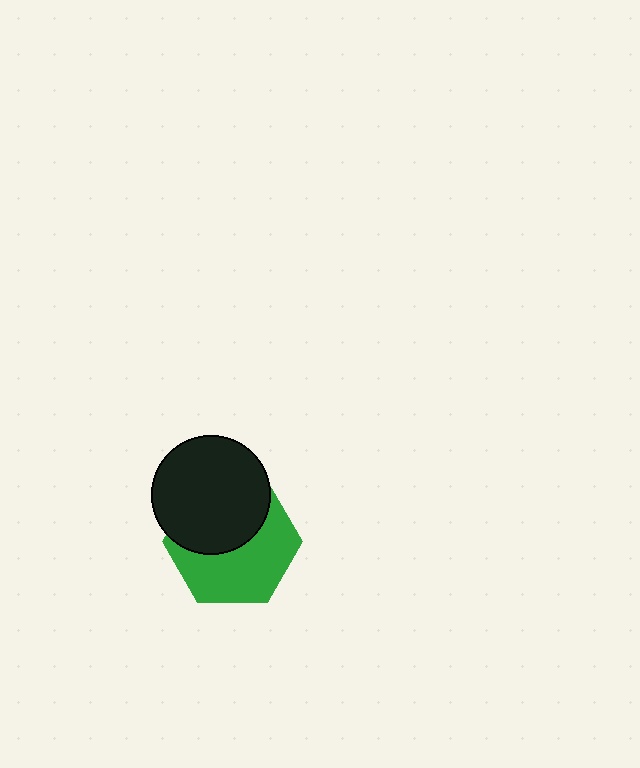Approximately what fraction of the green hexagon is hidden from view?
Roughly 45% of the green hexagon is hidden behind the black circle.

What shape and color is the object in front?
The object in front is a black circle.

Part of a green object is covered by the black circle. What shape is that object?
It is a hexagon.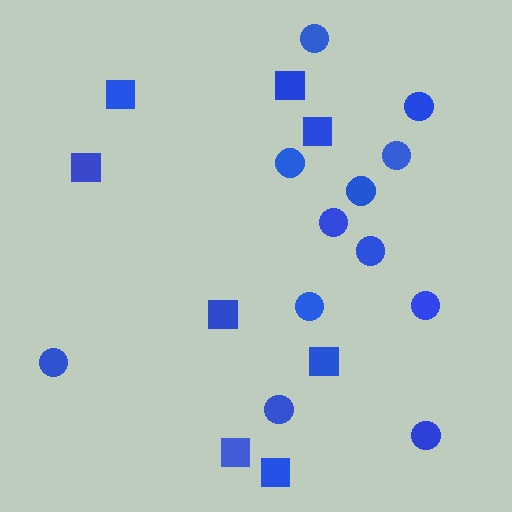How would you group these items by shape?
There are 2 groups: one group of circles (12) and one group of squares (8).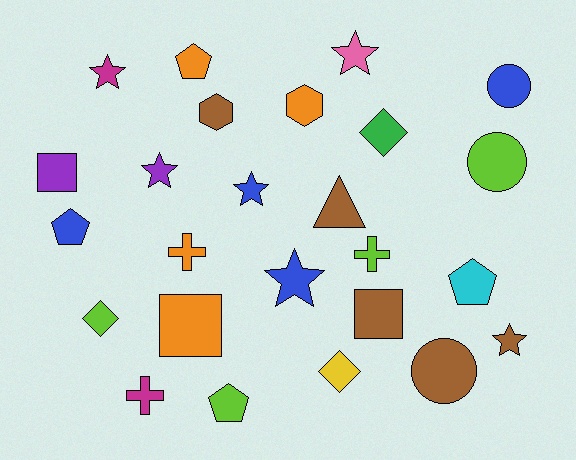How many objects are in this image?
There are 25 objects.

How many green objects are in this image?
There is 1 green object.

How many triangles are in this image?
There is 1 triangle.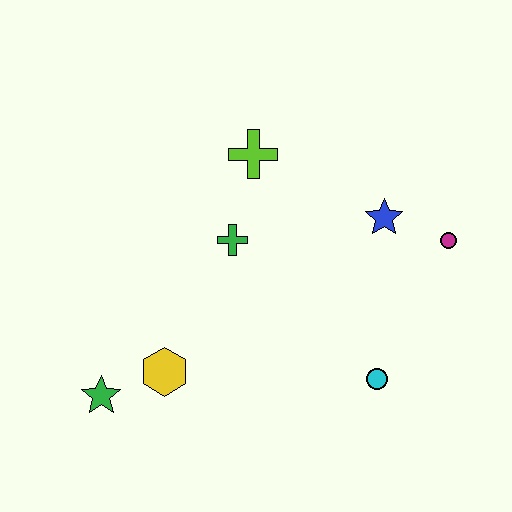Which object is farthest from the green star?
The magenta circle is farthest from the green star.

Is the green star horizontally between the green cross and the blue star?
No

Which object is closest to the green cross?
The lime cross is closest to the green cross.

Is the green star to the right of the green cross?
No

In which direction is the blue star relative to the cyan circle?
The blue star is above the cyan circle.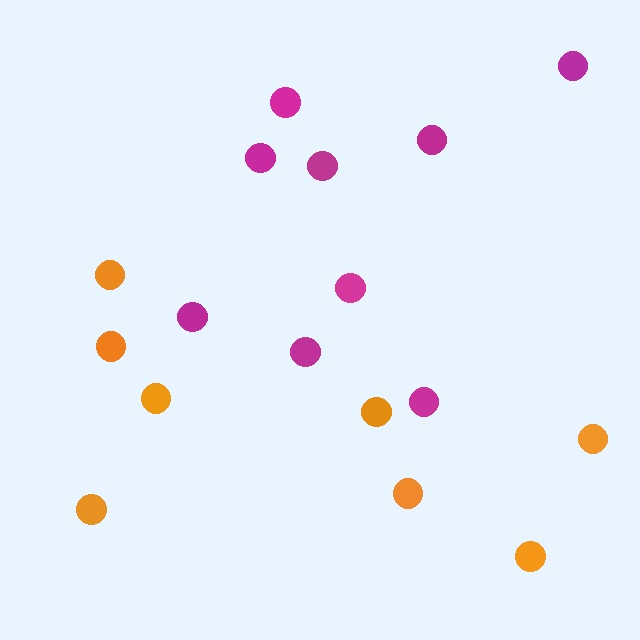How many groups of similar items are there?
There are 2 groups: one group of magenta circles (9) and one group of orange circles (8).